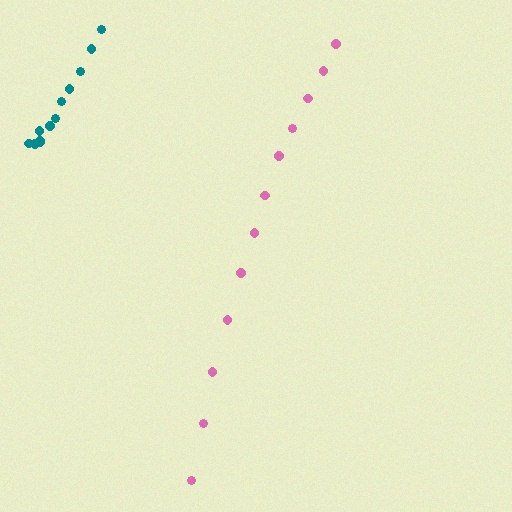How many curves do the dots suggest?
There are 2 distinct paths.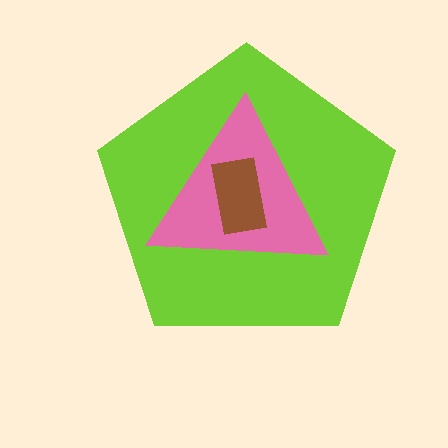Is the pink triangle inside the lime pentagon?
Yes.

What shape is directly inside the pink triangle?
The brown rectangle.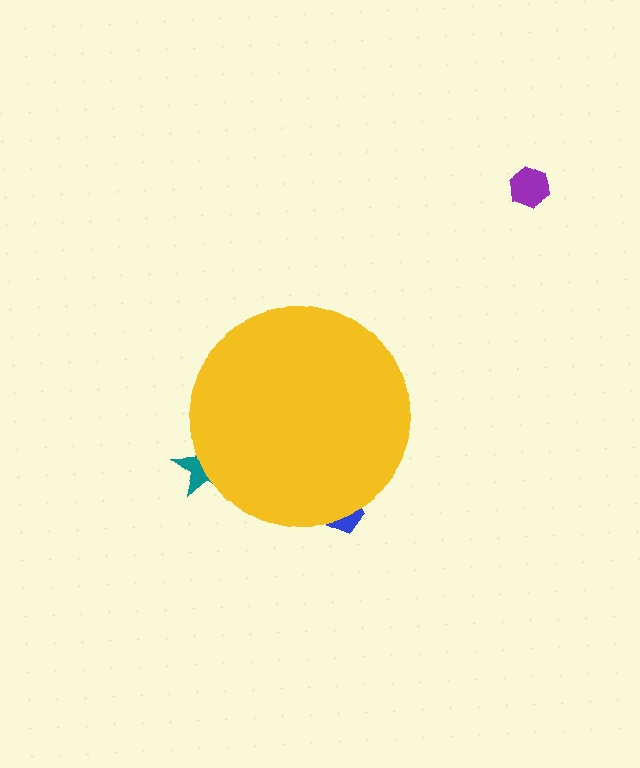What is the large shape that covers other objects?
A yellow circle.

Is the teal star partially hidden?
Yes, the teal star is partially hidden behind the yellow circle.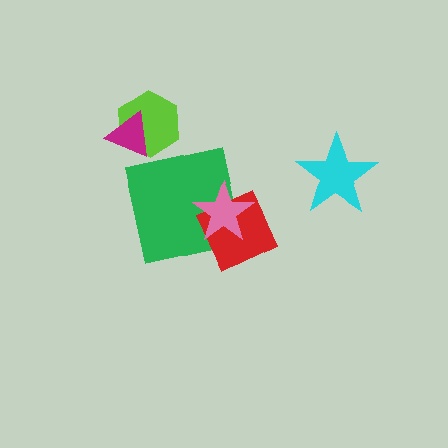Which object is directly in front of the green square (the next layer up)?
The red square is directly in front of the green square.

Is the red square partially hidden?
Yes, it is partially covered by another shape.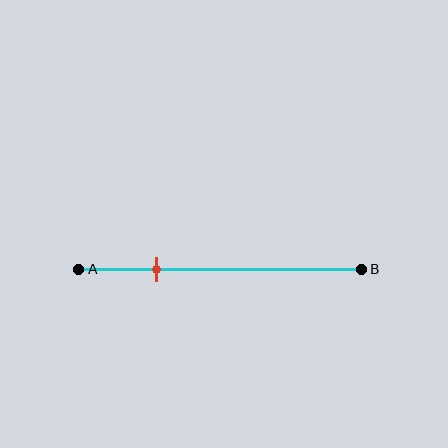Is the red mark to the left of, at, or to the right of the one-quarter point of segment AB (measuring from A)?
The red mark is approximately at the one-quarter point of segment AB.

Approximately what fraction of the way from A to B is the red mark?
The red mark is approximately 30% of the way from A to B.